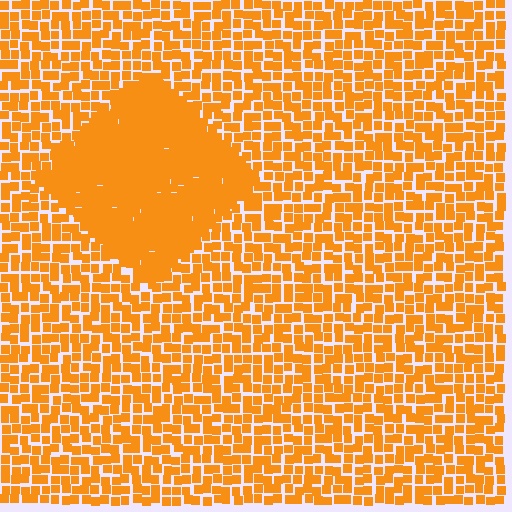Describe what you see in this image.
The image contains small orange elements arranged at two different densities. A diamond-shaped region is visible where the elements are more densely packed than the surrounding area.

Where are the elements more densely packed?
The elements are more densely packed inside the diamond boundary.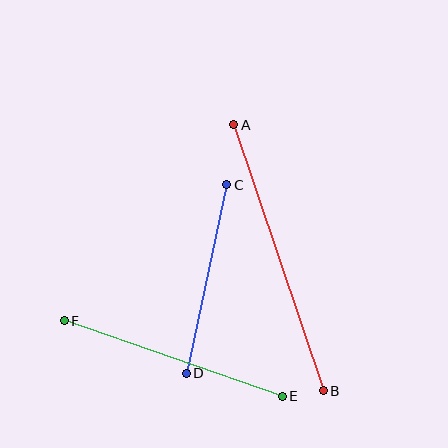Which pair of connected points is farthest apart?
Points A and B are farthest apart.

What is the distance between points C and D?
The distance is approximately 193 pixels.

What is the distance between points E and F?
The distance is approximately 231 pixels.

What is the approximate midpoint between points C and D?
The midpoint is at approximately (207, 279) pixels.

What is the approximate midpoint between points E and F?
The midpoint is at approximately (173, 358) pixels.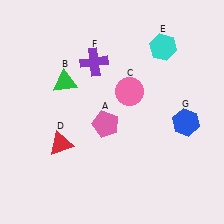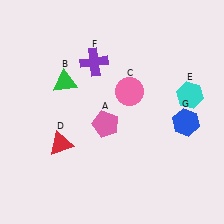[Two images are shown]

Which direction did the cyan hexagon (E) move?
The cyan hexagon (E) moved down.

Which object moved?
The cyan hexagon (E) moved down.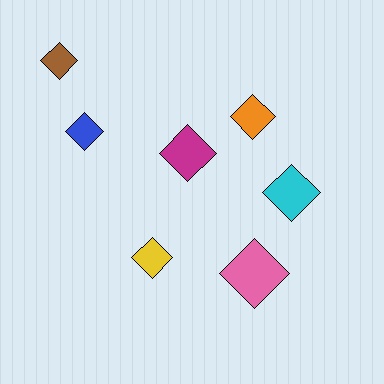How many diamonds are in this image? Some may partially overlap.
There are 7 diamonds.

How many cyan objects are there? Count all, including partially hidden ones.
There is 1 cyan object.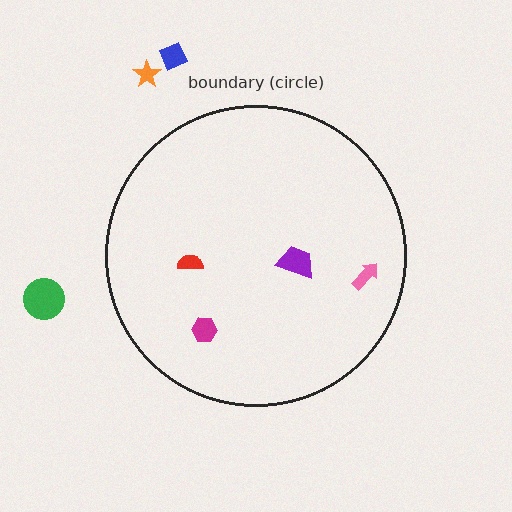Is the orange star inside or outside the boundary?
Outside.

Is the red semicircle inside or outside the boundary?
Inside.